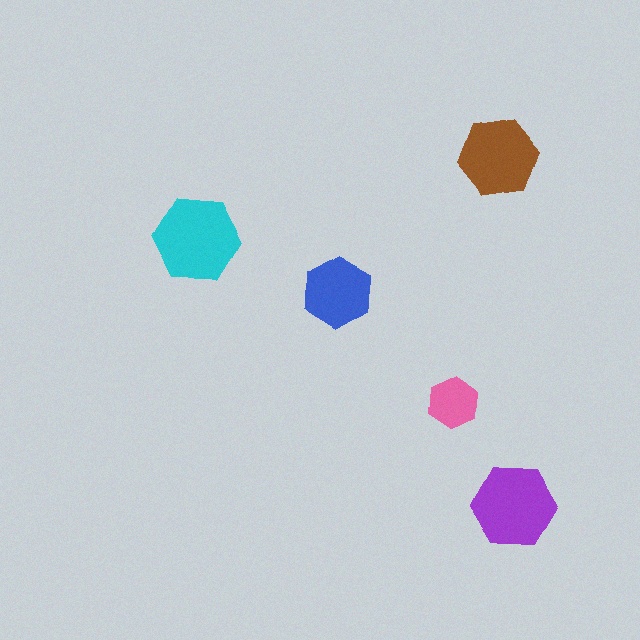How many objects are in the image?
There are 5 objects in the image.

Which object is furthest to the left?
The cyan hexagon is leftmost.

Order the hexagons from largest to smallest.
the cyan one, the purple one, the brown one, the blue one, the pink one.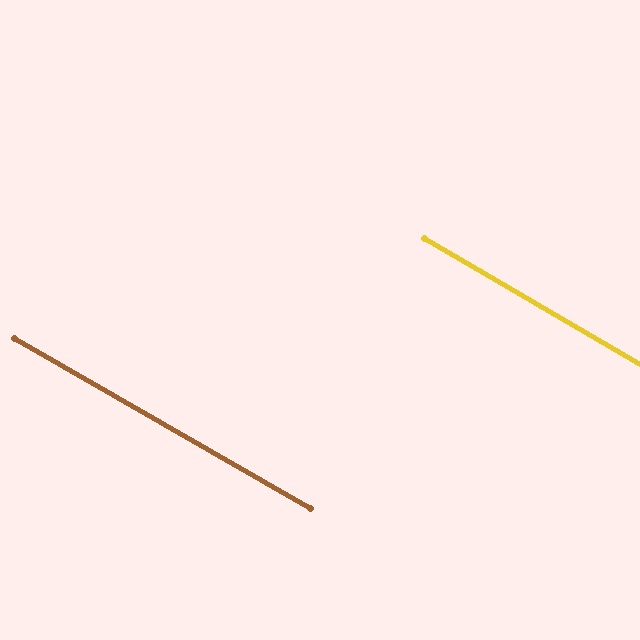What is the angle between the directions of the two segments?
Approximately 0 degrees.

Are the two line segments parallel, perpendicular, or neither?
Parallel — their directions differ by only 0.3°.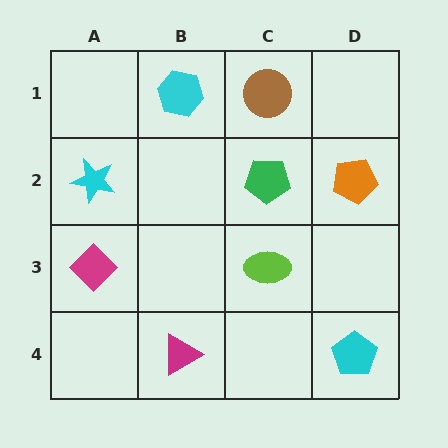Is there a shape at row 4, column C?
No, that cell is empty.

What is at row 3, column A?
A magenta diamond.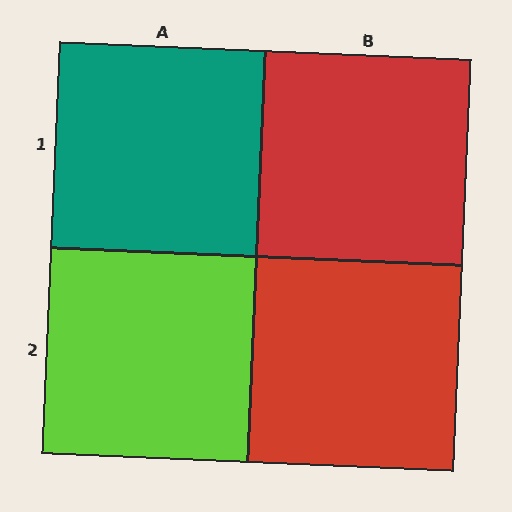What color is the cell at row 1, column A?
Teal.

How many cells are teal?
1 cell is teal.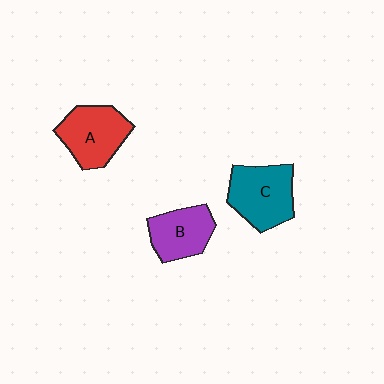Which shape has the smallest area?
Shape B (purple).